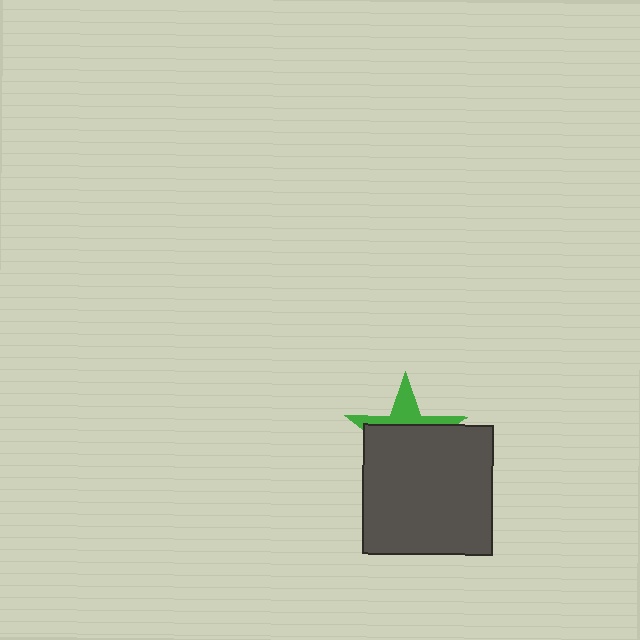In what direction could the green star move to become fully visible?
The green star could move up. That would shift it out from behind the dark gray square entirely.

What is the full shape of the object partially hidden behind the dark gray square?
The partially hidden object is a green star.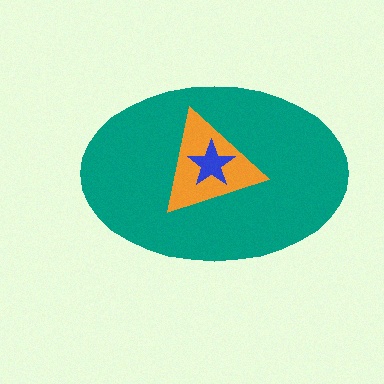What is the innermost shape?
The blue star.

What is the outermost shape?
The teal ellipse.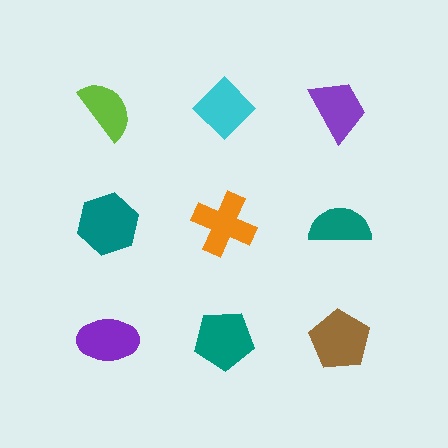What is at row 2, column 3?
A teal semicircle.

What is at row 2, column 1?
A teal hexagon.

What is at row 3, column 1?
A purple ellipse.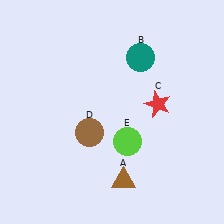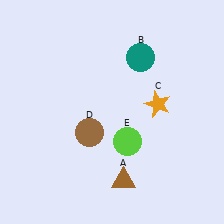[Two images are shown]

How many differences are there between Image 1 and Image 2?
There is 1 difference between the two images.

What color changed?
The star (C) changed from red in Image 1 to orange in Image 2.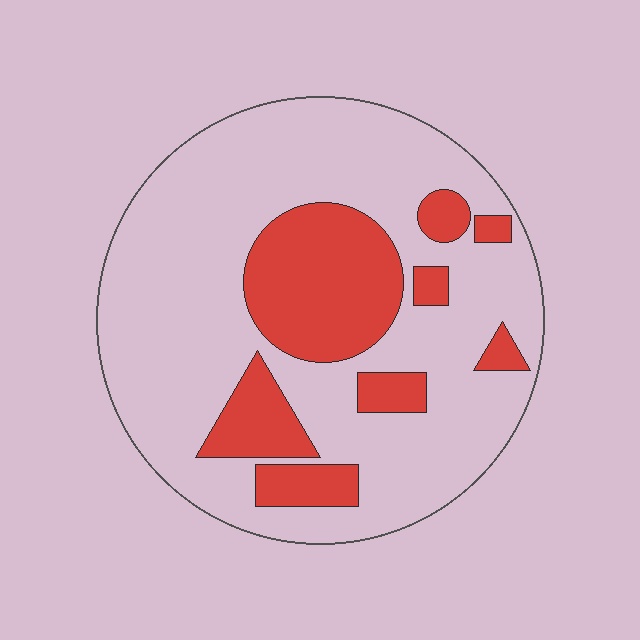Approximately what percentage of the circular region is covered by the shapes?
Approximately 25%.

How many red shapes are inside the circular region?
8.